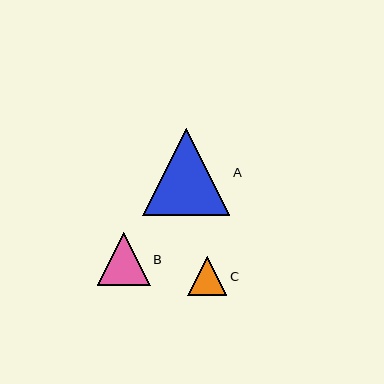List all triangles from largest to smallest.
From largest to smallest: A, B, C.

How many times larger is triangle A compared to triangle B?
Triangle A is approximately 1.6 times the size of triangle B.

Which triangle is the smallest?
Triangle C is the smallest with a size of approximately 39 pixels.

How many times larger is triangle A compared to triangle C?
Triangle A is approximately 2.2 times the size of triangle C.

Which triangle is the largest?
Triangle A is the largest with a size of approximately 87 pixels.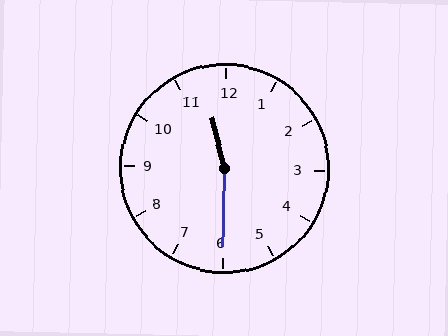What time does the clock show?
11:30.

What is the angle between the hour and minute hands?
Approximately 165 degrees.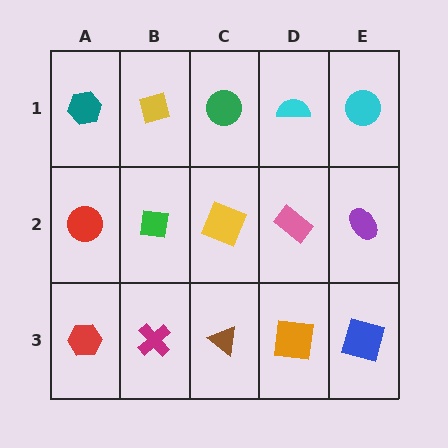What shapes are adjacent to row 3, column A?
A red circle (row 2, column A), a magenta cross (row 3, column B).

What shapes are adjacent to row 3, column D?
A pink rectangle (row 2, column D), a brown triangle (row 3, column C), a blue square (row 3, column E).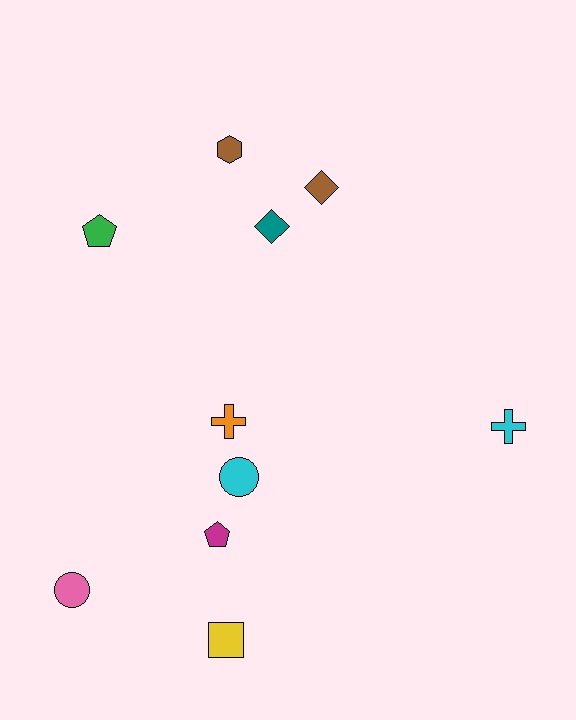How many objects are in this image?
There are 10 objects.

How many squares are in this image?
There is 1 square.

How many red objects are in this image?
There are no red objects.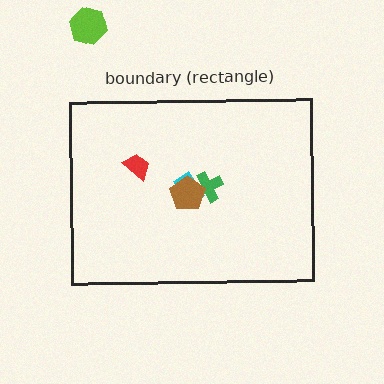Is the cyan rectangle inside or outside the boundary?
Inside.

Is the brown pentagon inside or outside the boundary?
Inside.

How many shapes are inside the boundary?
4 inside, 1 outside.